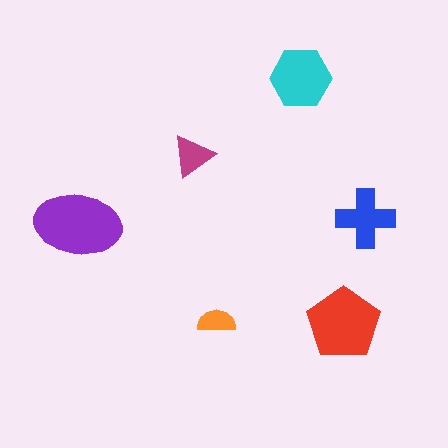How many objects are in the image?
There are 6 objects in the image.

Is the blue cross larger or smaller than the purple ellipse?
Smaller.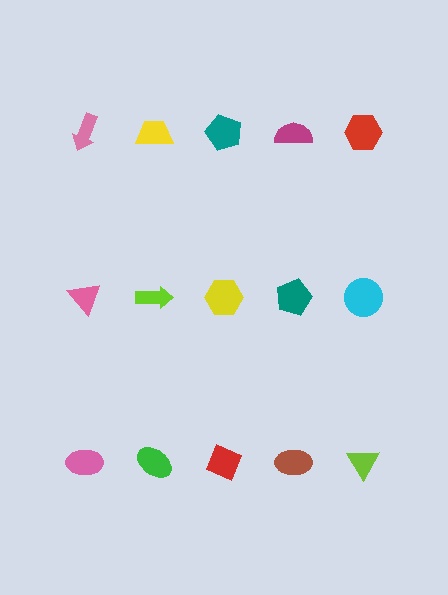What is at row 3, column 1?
A pink ellipse.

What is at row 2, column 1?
A pink triangle.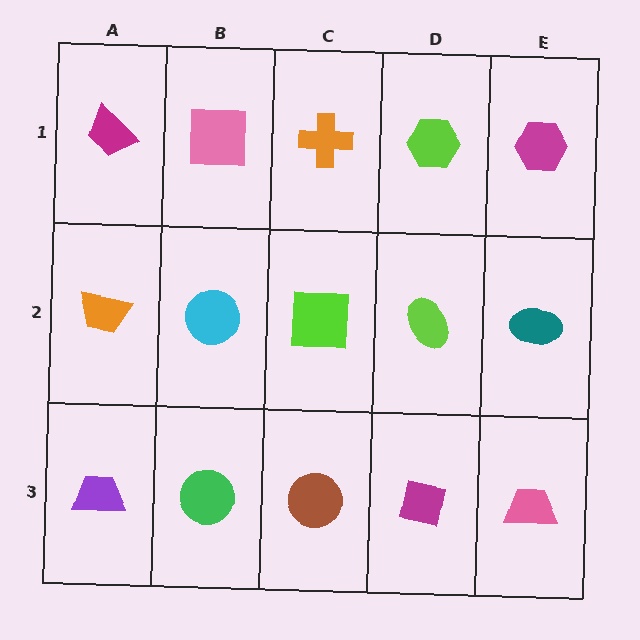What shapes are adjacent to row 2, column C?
An orange cross (row 1, column C), a brown circle (row 3, column C), a cyan circle (row 2, column B), a lime ellipse (row 2, column D).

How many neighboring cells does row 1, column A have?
2.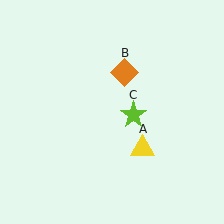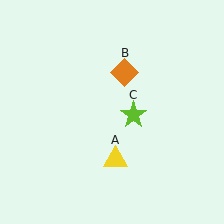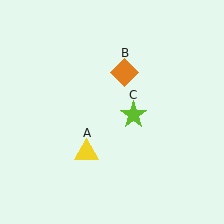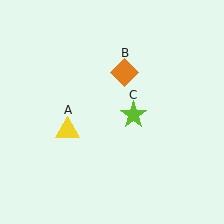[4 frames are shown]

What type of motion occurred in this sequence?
The yellow triangle (object A) rotated clockwise around the center of the scene.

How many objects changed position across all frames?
1 object changed position: yellow triangle (object A).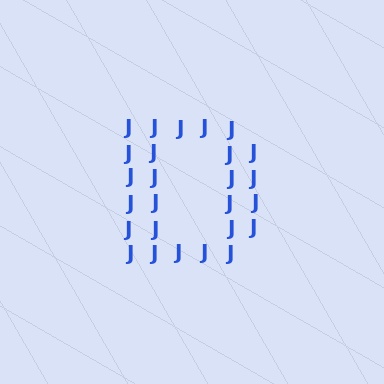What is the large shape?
The large shape is the letter D.